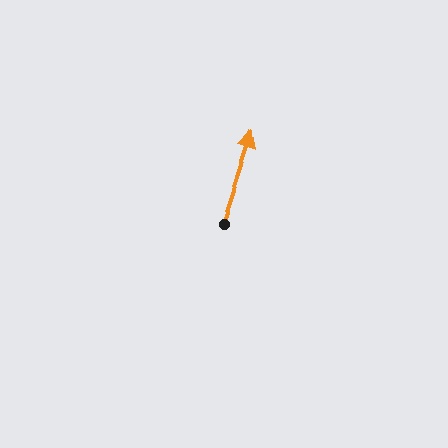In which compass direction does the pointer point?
North.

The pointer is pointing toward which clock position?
Roughly 1 o'clock.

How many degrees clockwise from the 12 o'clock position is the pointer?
Approximately 18 degrees.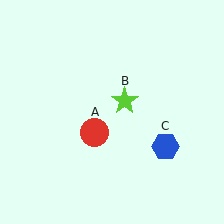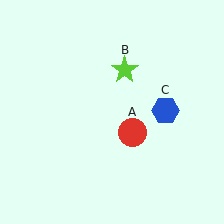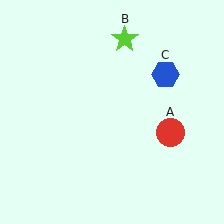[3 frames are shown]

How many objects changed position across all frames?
3 objects changed position: red circle (object A), lime star (object B), blue hexagon (object C).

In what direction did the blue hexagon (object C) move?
The blue hexagon (object C) moved up.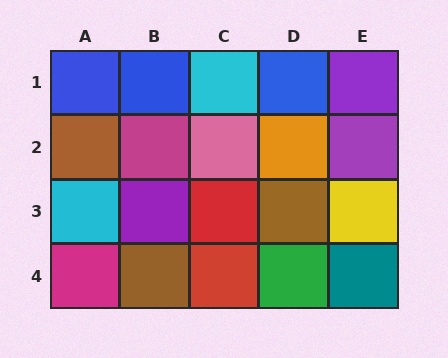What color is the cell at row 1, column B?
Blue.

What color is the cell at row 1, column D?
Blue.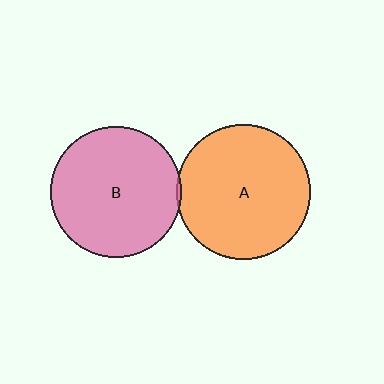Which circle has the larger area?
Circle A (orange).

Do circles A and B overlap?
Yes.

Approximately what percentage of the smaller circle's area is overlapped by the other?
Approximately 5%.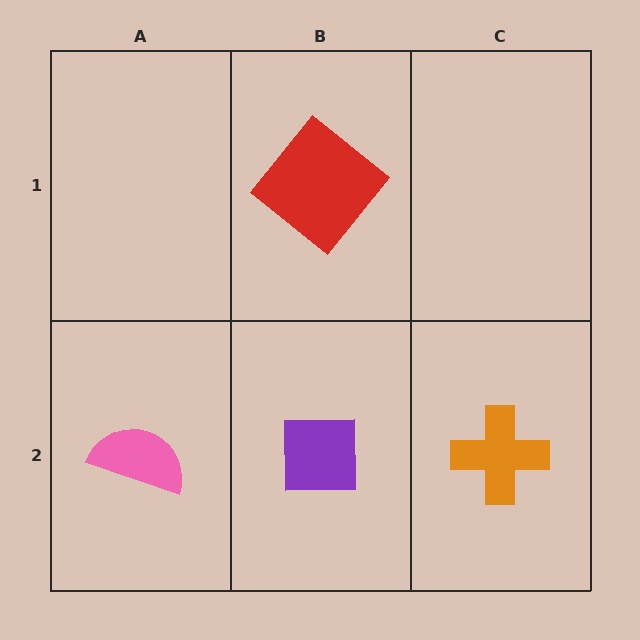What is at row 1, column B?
A red diamond.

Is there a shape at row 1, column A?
No, that cell is empty.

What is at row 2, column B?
A purple square.